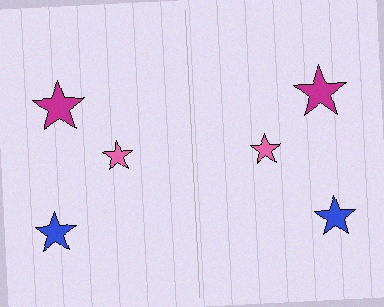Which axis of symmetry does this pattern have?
The pattern has a vertical axis of symmetry running through the center of the image.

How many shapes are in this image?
There are 6 shapes in this image.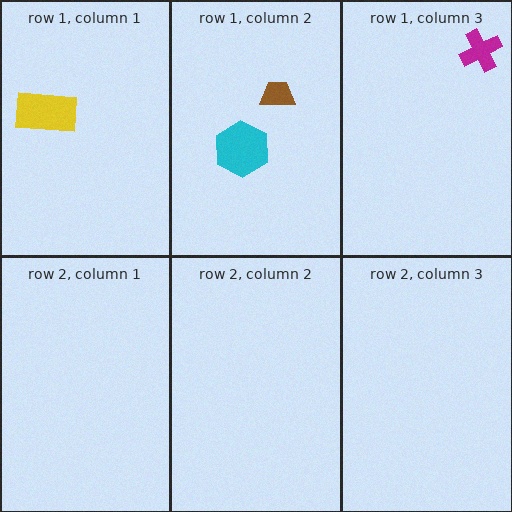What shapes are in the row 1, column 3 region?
The magenta cross.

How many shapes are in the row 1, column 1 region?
1.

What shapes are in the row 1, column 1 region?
The yellow rectangle.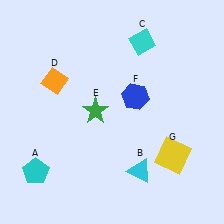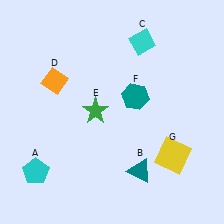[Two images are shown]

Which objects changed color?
B changed from cyan to teal. F changed from blue to teal.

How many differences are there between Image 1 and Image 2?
There are 2 differences between the two images.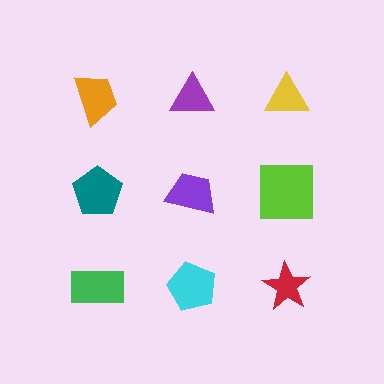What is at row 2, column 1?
A teal pentagon.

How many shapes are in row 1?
3 shapes.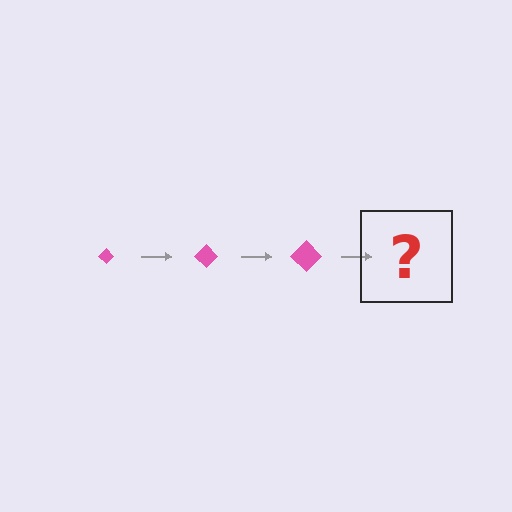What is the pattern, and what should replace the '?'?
The pattern is that the diamond gets progressively larger each step. The '?' should be a pink diamond, larger than the previous one.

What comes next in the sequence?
The next element should be a pink diamond, larger than the previous one.